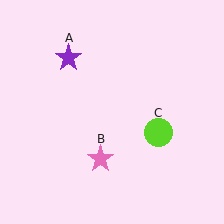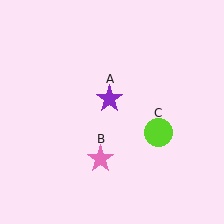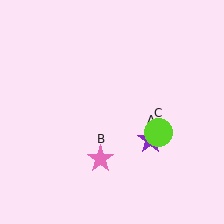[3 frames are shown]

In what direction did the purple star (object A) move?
The purple star (object A) moved down and to the right.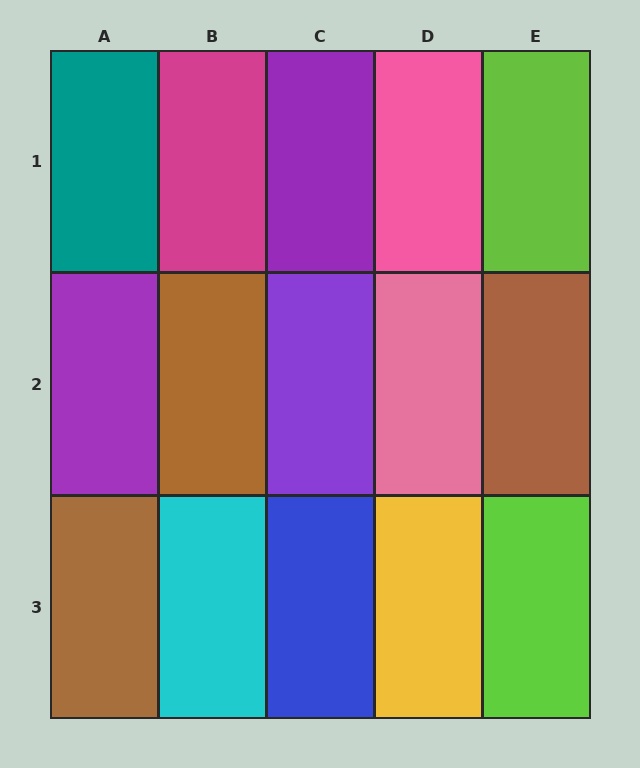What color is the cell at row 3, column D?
Yellow.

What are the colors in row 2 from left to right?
Purple, brown, purple, pink, brown.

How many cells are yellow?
1 cell is yellow.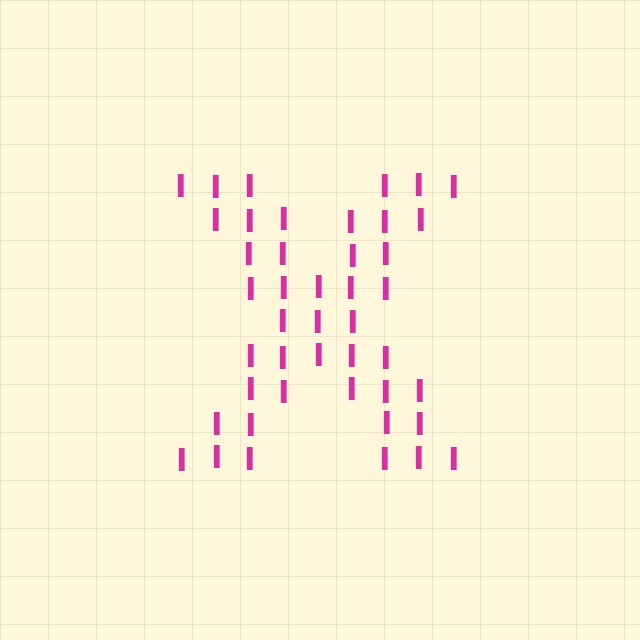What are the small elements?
The small elements are letter I's.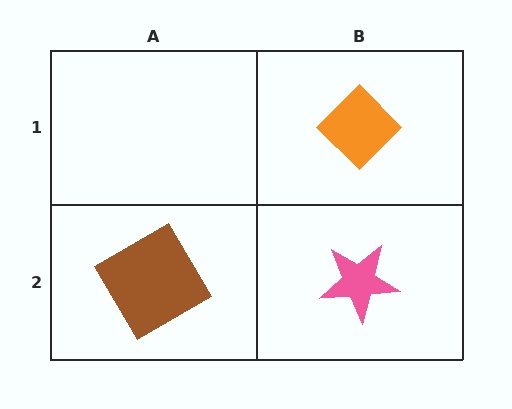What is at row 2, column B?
A pink star.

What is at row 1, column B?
An orange diamond.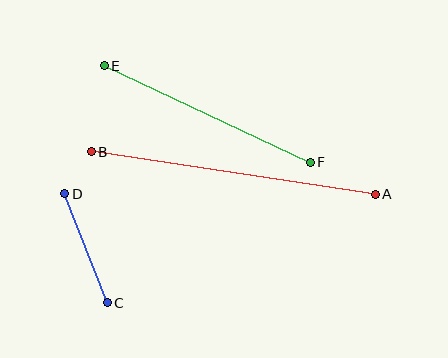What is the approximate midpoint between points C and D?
The midpoint is at approximately (86, 248) pixels.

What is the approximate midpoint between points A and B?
The midpoint is at approximately (233, 173) pixels.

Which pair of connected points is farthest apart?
Points A and B are farthest apart.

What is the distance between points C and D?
The distance is approximately 117 pixels.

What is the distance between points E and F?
The distance is approximately 228 pixels.